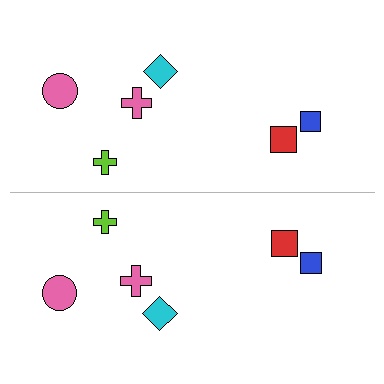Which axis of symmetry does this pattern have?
The pattern has a horizontal axis of symmetry running through the center of the image.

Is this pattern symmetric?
Yes, this pattern has bilateral (reflection) symmetry.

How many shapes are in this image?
There are 12 shapes in this image.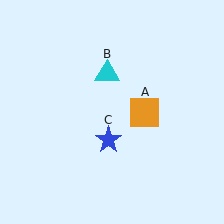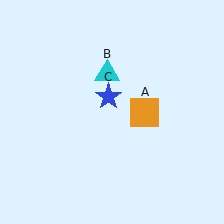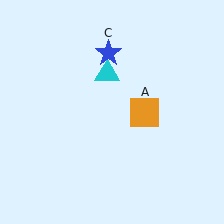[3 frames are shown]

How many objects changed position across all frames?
1 object changed position: blue star (object C).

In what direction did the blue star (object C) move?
The blue star (object C) moved up.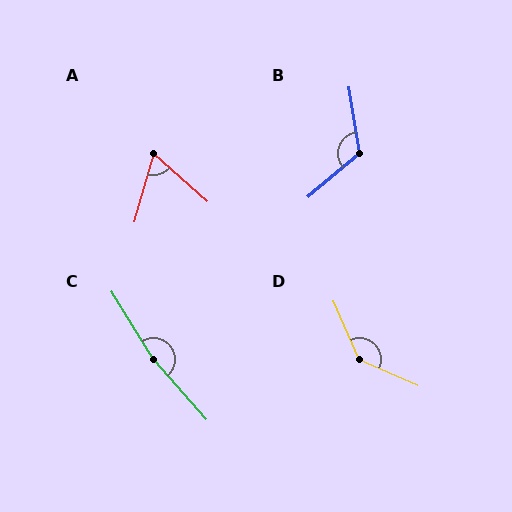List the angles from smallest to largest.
A (64°), B (121°), D (137°), C (170°).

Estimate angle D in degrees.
Approximately 137 degrees.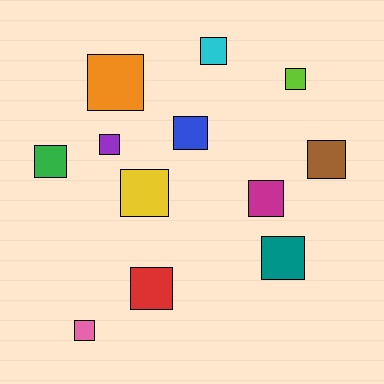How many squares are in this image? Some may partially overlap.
There are 12 squares.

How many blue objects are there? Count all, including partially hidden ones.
There is 1 blue object.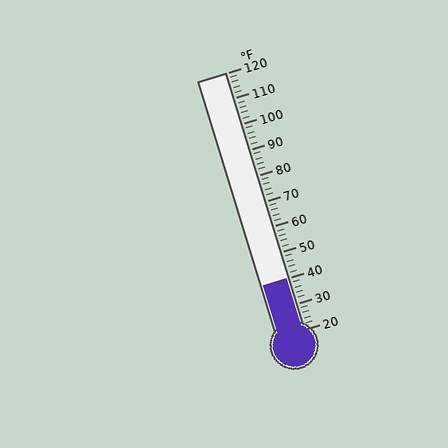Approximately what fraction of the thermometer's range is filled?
The thermometer is filled to approximately 20% of its range.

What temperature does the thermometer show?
The thermometer shows approximately 40°F.